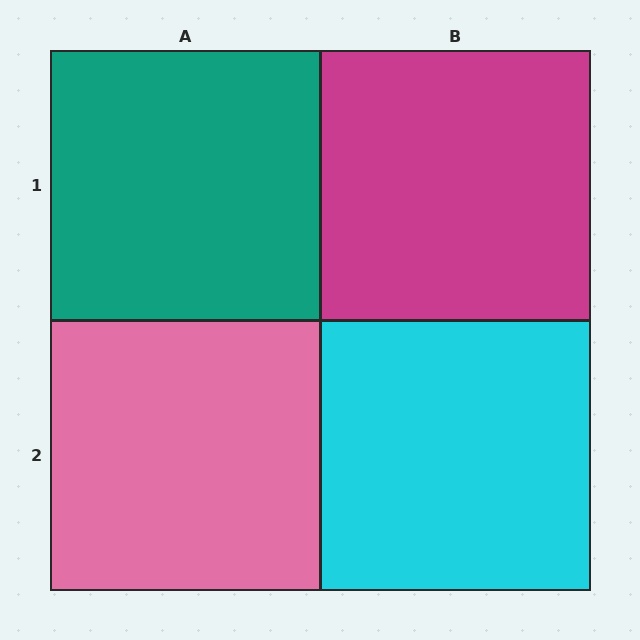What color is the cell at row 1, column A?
Teal.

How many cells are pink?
1 cell is pink.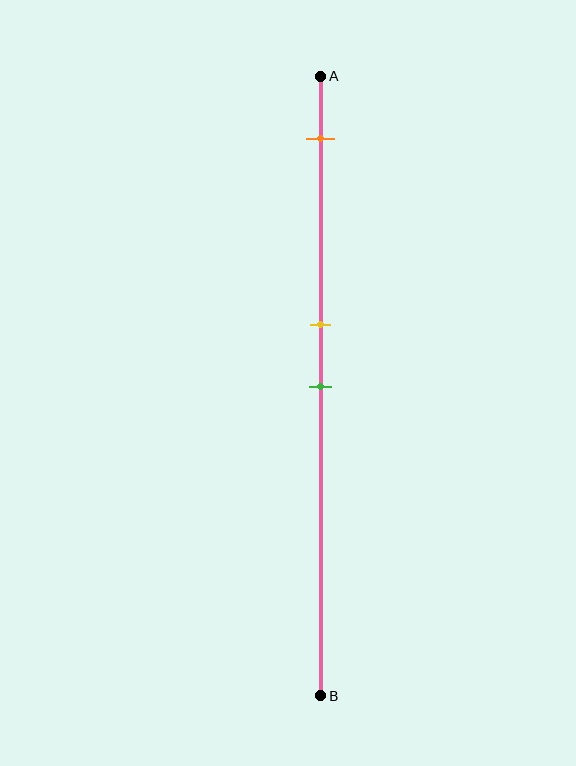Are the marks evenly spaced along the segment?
No, the marks are not evenly spaced.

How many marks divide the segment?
There are 3 marks dividing the segment.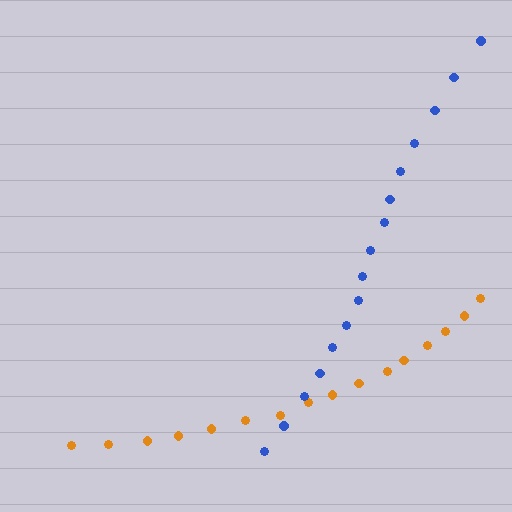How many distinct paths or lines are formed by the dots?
There are 2 distinct paths.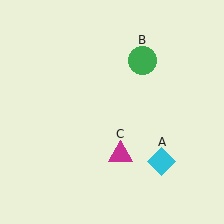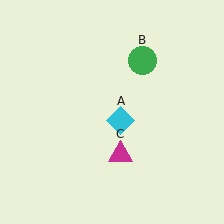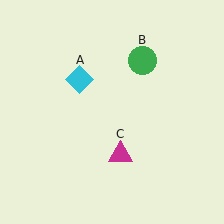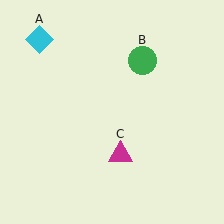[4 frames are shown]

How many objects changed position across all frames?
1 object changed position: cyan diamond (object A).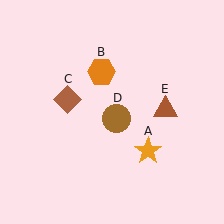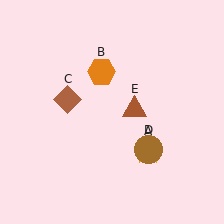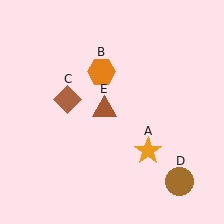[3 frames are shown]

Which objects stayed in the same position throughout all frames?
Orange star (object A) and orange hexagon (object B) and brown diamond (object C) remained stationary.